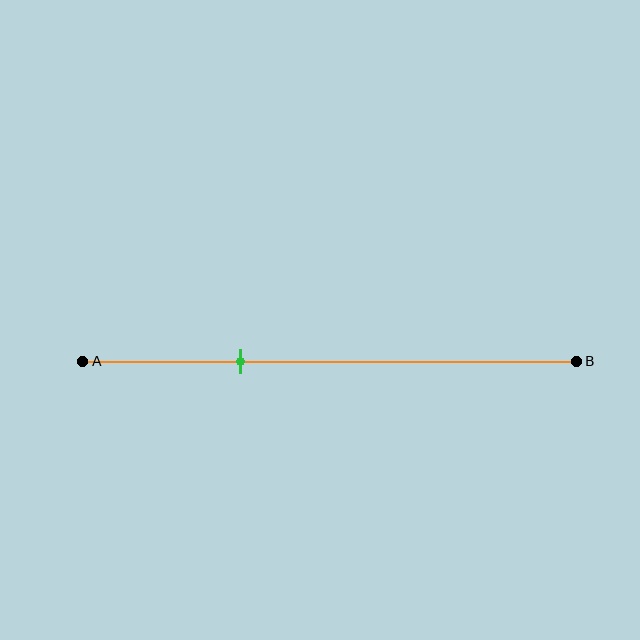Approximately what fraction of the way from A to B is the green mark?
The green mark is approximately 30% of the way from A to B.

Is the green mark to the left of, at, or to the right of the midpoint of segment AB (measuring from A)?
The green mark is to the left of the midpoint of segment AB.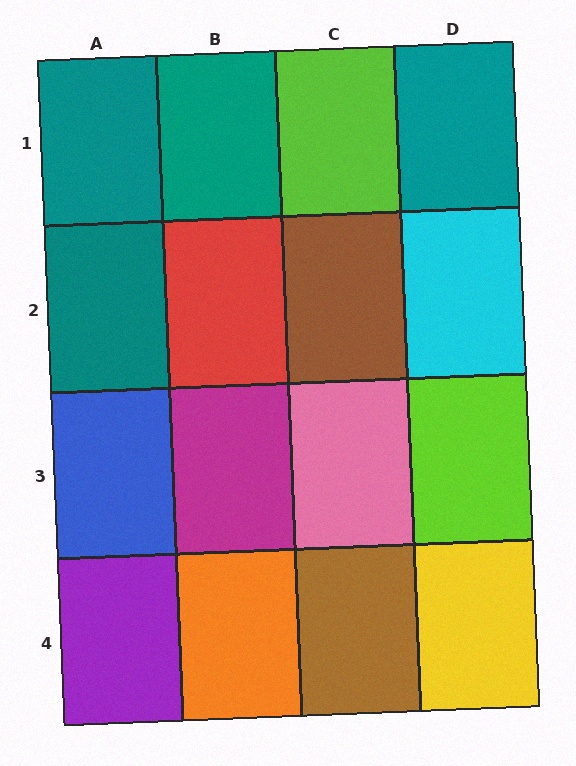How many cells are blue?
1 cell is blue.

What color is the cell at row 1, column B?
Teal.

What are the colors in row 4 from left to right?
Purple, orange, brown, yellow.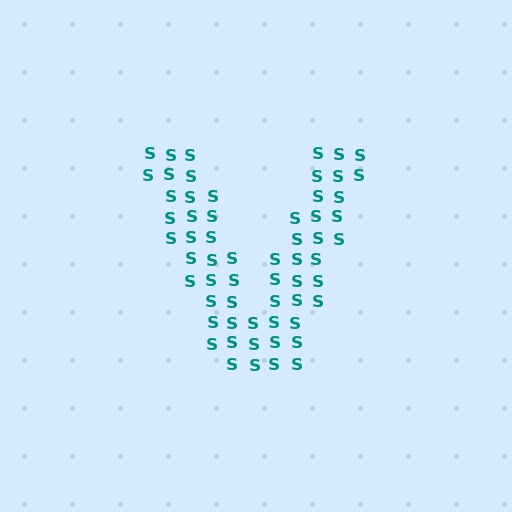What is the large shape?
The large shape is the letter V.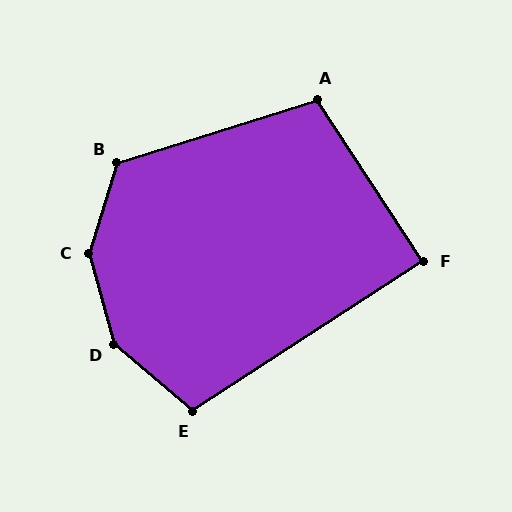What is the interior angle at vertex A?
Approximately 106 degrees (obtuse).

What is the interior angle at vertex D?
Approximately 146 degrees (obtuse).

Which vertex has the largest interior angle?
C, at approximately 147 degrees.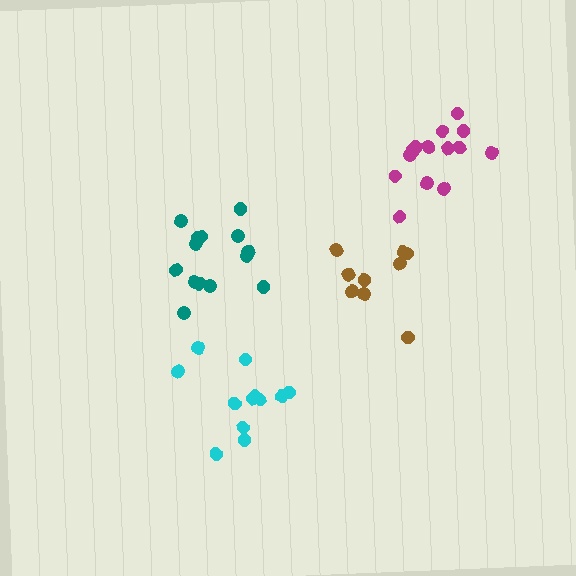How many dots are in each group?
Group 1: 14 dots, Group 2: 14 dots, Group 3: 9 dots, Group 4: 12 dots (49 total).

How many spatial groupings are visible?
There are 4 spatial groupings.